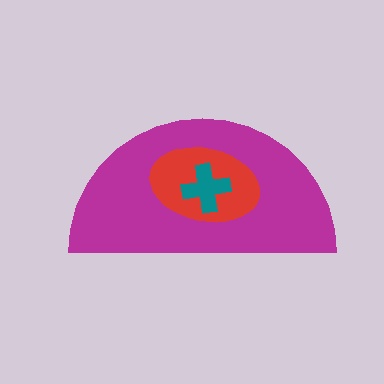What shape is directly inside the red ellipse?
The teal cross.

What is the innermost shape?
The teal cross.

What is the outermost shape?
The magenta semicircle.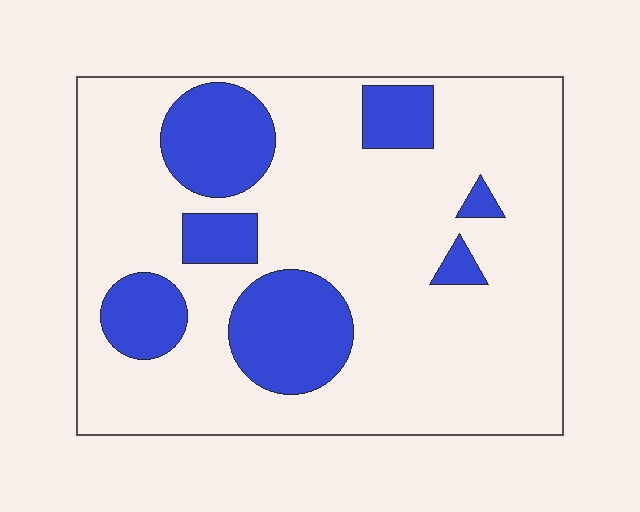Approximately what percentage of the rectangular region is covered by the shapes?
Approximately 25%.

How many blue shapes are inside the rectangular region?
7.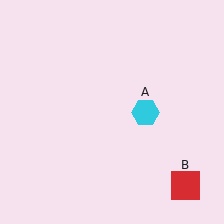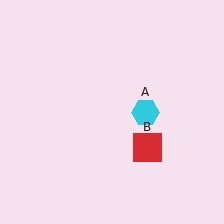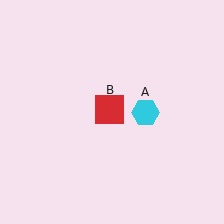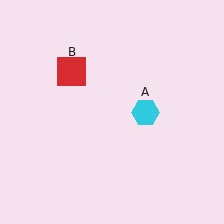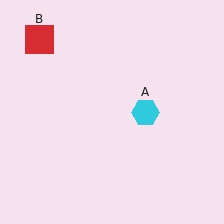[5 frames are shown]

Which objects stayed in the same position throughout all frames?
Cyan hexagon (object A) remained stationary.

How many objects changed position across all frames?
1 object changed position: red square (object B).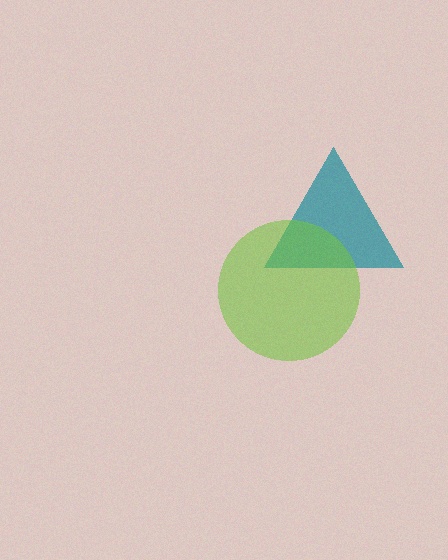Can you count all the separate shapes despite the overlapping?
Yes, there are 2 separate shapes.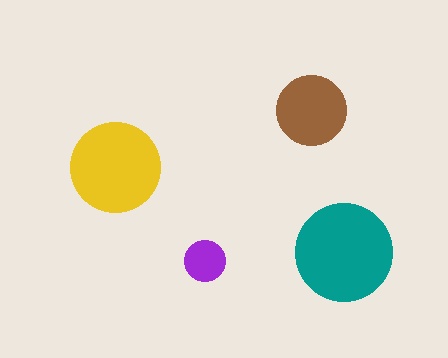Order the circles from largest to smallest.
the teal one, the yellow one, the brown one, the purple one.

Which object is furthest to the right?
The teal circle is rightmost.